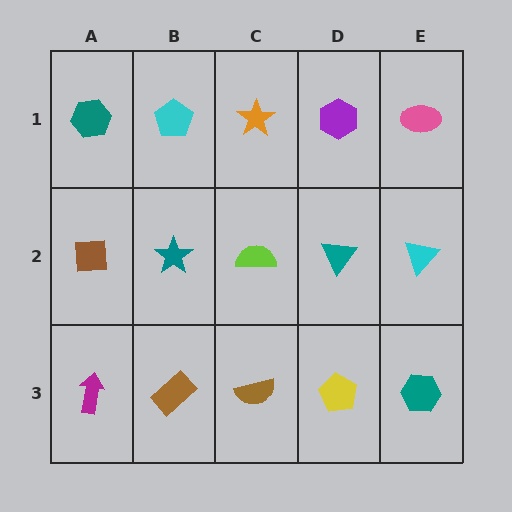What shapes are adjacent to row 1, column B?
A teal star (row 2, column B), a teal hexagon (row 1, column A), an orange star (row 1, column C).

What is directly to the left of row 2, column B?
A brown square.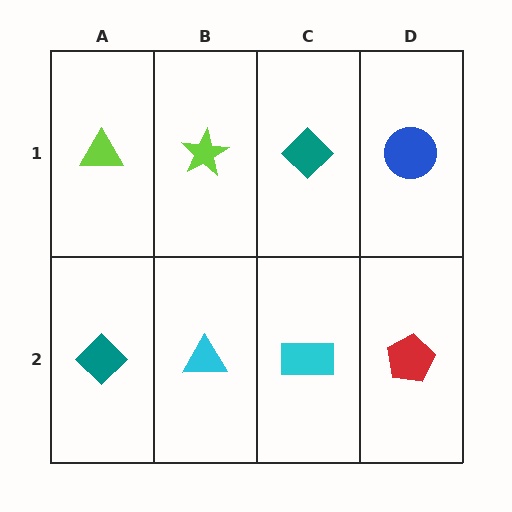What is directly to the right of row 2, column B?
A cyan rectangle.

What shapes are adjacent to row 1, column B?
A cyan triangle (row 2, column B), a lime triangle (row 1, column A), a teal diamond (row 1, column C).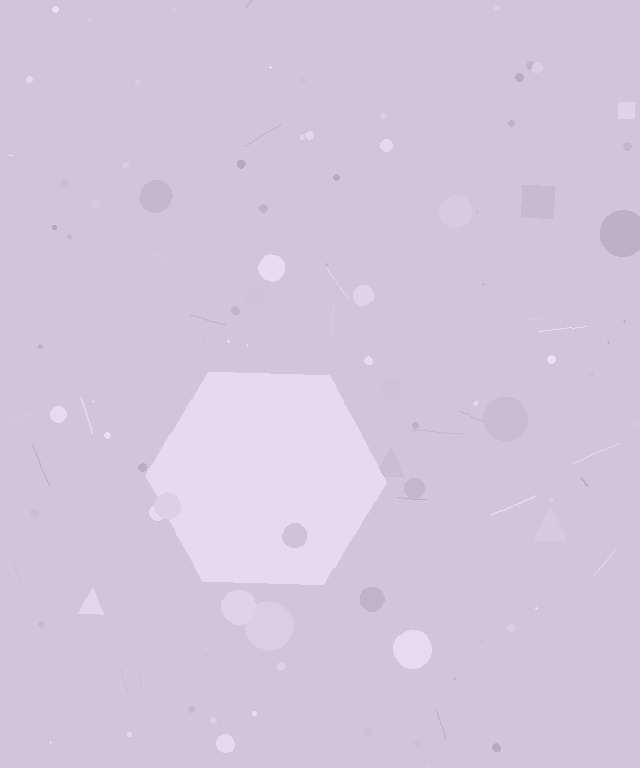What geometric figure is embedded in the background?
A hexagon is embedded in the background.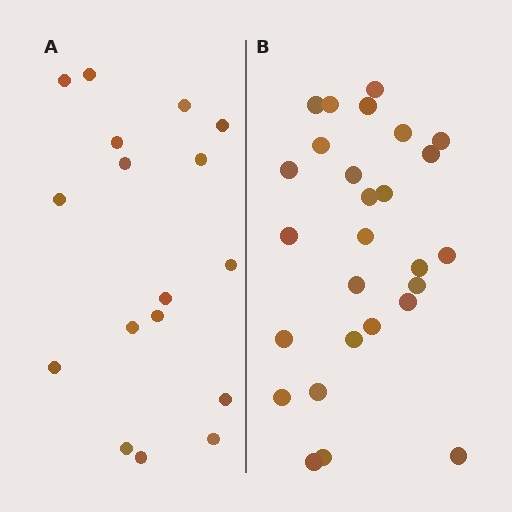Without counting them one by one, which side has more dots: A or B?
Region B (the right region) has more dots.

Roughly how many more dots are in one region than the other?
Region B has roughly 10 or so more dots than region A.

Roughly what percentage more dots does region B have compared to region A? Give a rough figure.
About 60% more.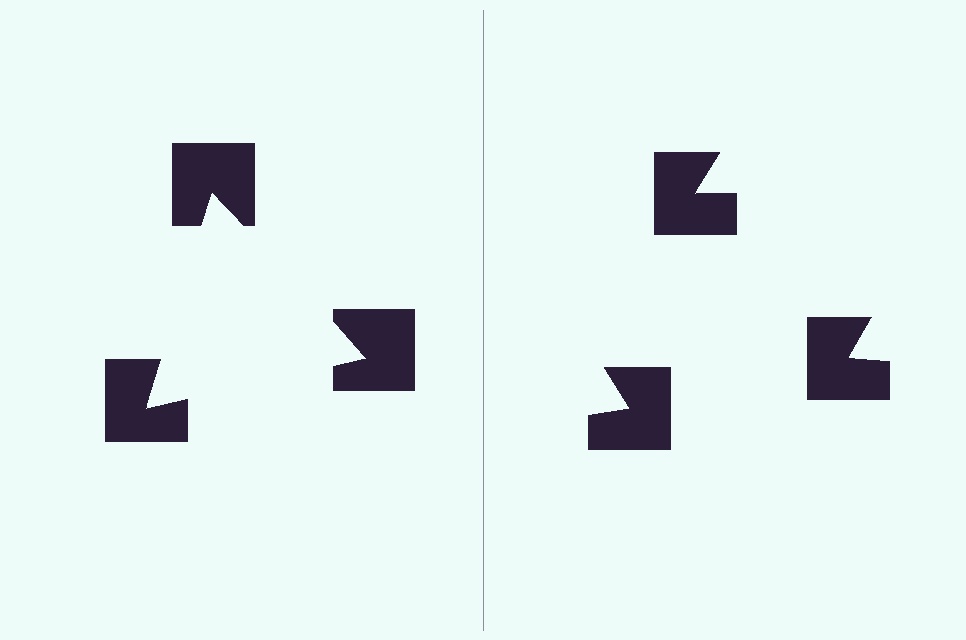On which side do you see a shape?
An illusory triangle appears on the left side. On the right side the wedge cuts are rotated, so no coherent shape forms.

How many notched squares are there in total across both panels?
6 — 3 on each side.